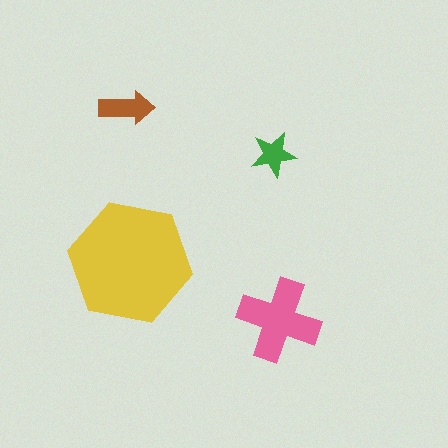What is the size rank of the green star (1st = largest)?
4th.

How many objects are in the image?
There are 4 objects in the image.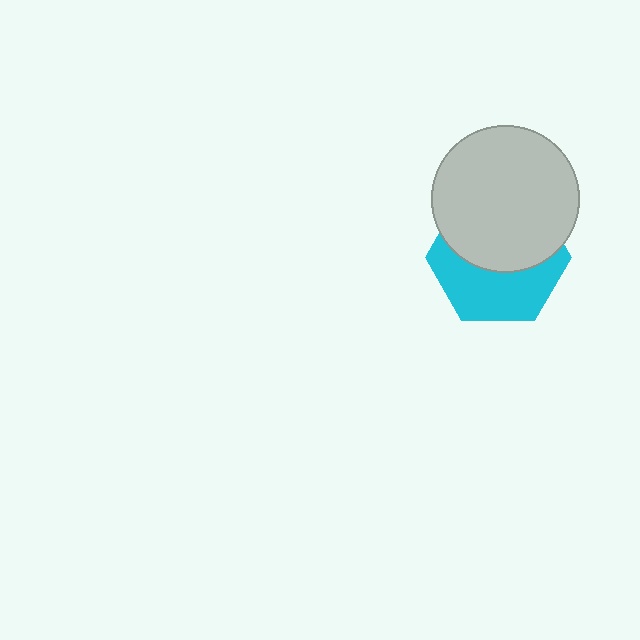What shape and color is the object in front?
The object in front is a light gray circle.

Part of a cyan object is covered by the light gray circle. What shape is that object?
It is a hexagon.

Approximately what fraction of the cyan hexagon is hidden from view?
Roughly 53% of the cyan hexagon is hidden behind the light gray circle.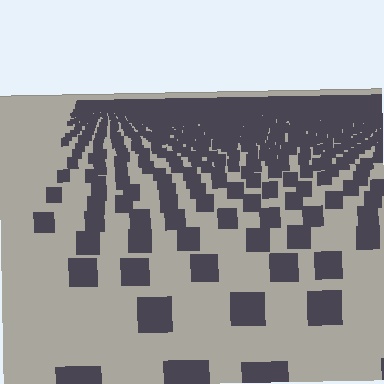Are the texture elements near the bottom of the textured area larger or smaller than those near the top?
Larger. Near the bottom, elements are closer to the viewer and appear at a bigger on-screen size.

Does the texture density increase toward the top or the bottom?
Density increases toward the top.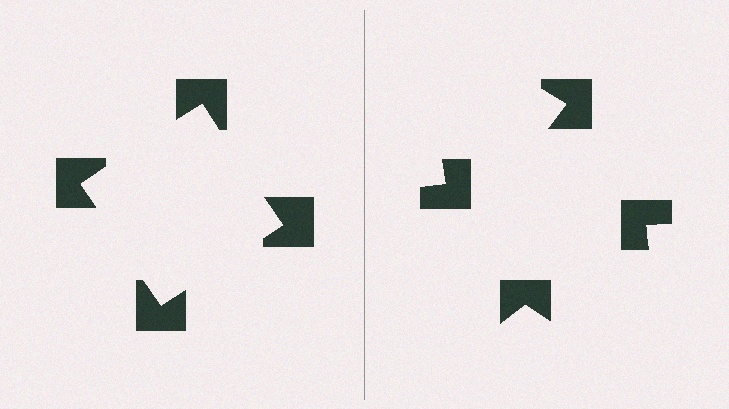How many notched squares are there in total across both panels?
8 — 4 on each side.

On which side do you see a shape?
An illusory square appears on the left side. On the right side the wedge cuts are rotated, so no coherent shape forms.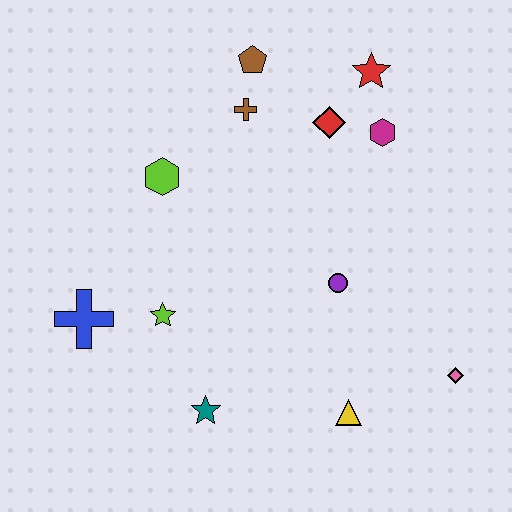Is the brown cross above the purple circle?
Yes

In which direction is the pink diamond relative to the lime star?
The pink diamond is to the right of the lime star.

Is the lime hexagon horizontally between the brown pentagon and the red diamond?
No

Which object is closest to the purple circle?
The yellow triangle is closest to the purple circle.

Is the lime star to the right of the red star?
No